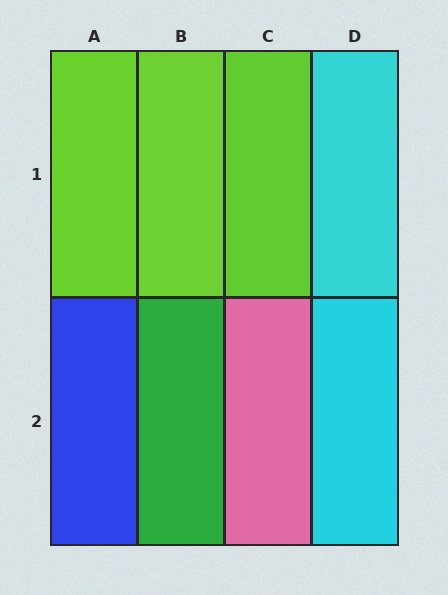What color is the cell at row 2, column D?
Cyan.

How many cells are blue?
1 cell is blue.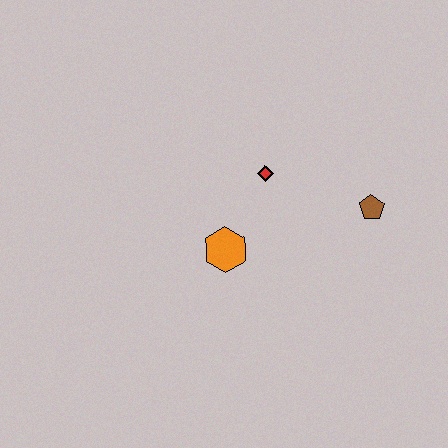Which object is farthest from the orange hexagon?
The brown pentagon is farthest from the orange hexagon.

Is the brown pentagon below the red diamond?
Yes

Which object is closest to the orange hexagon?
The red diamond is closest to the orange hexagon.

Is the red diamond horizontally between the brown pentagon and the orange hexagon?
Yes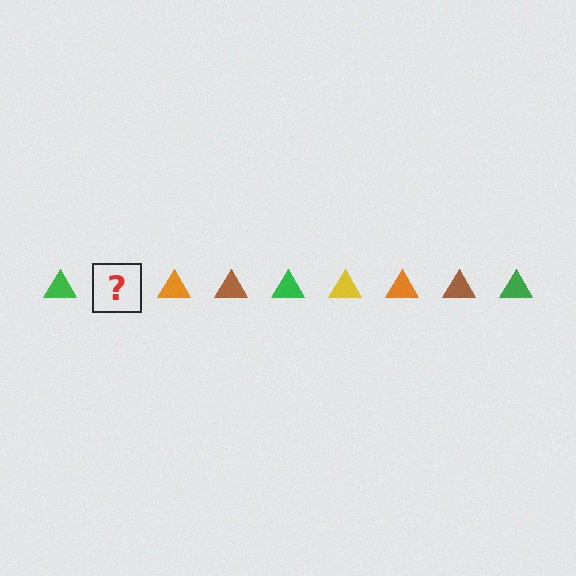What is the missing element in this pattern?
The missing element is a yellow triangle.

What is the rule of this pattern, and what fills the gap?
The rule is that the pattern cycles through green, yellow, orange, brown triangles. The gap should be filled with a yellow triangle.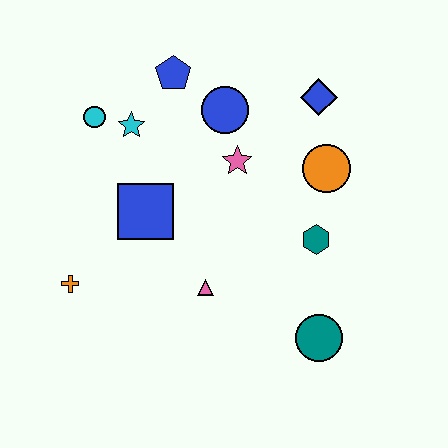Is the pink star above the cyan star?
No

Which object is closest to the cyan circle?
The cyan star is closest to the cyan circle.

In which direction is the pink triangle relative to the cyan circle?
The pink triangle is below the cyan circle.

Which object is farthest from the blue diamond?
The orange cross is farthest from the blue diamond.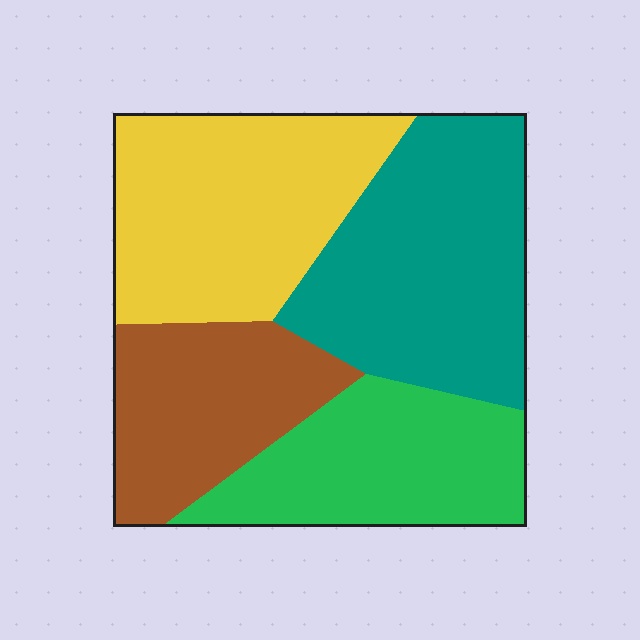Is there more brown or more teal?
Teal.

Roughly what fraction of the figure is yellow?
Yellow takes up about one quarter (1/4) of the figure.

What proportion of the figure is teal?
Teal covers around 30% of the figure.